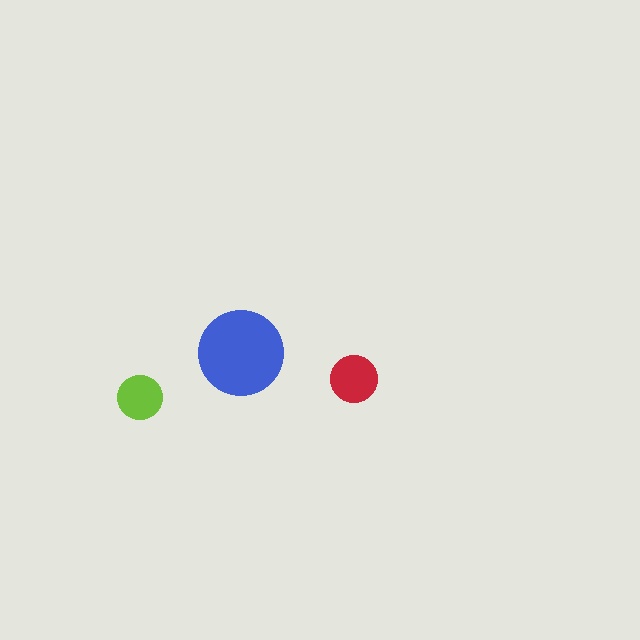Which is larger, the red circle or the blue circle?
The blue one.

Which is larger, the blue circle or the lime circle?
The blue one.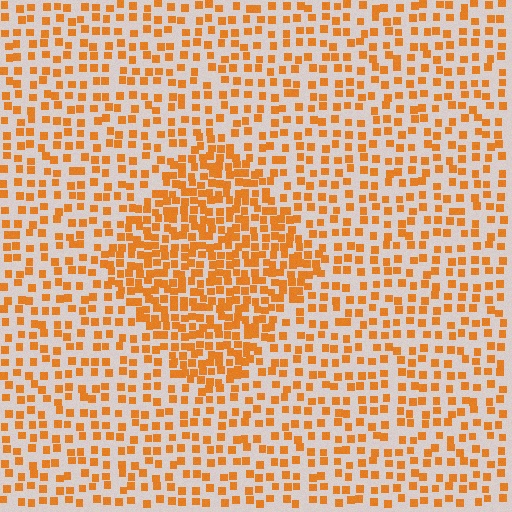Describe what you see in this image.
The image contains small orange elements arranged at two different densities. A diamond-shaped region is visible where the elements are more densely packed than the surrounding area.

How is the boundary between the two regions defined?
The boundary is defined by a change in element density (approximately 2.0x ratio). All elements are the same color, size, and shape.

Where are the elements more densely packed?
The elements are more densely packed inside the diamond boundary.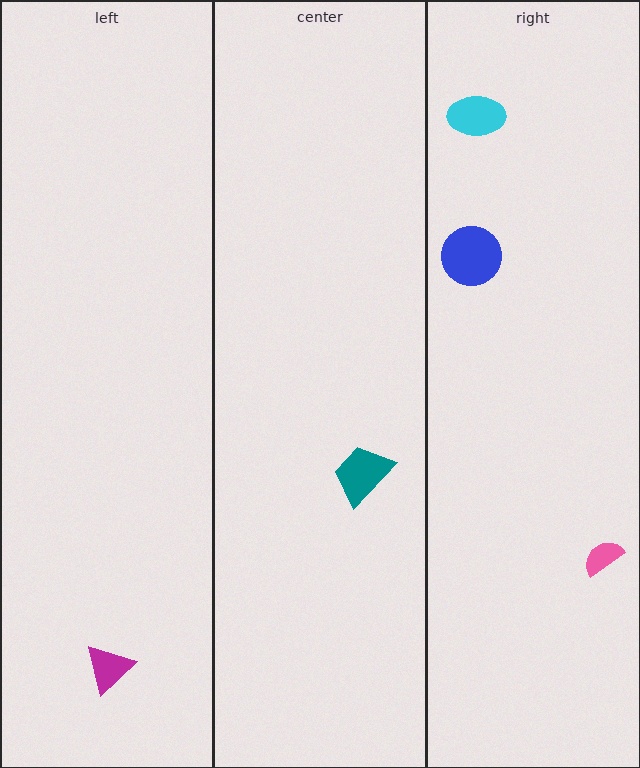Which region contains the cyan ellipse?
The right region.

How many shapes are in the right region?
3.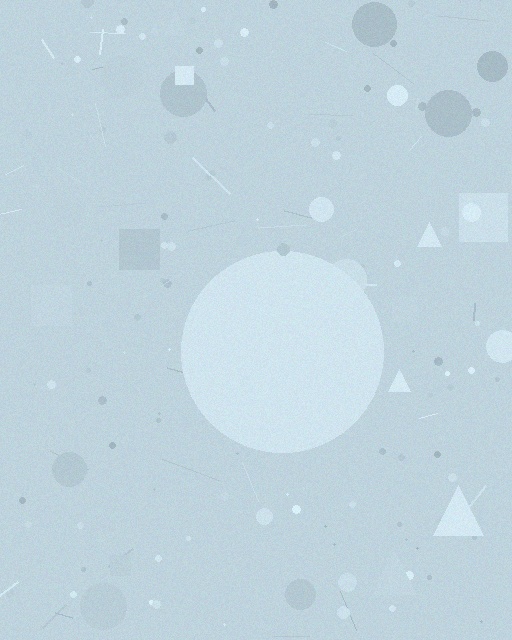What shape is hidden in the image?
A circle is hidden in the image.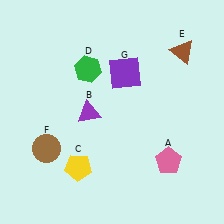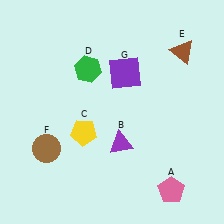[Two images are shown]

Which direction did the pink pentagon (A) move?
The pink pentagon (A) moved down.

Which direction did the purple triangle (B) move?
The purple triangle (B) moved right.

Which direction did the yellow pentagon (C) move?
The yellow pentagon (C) moved up.